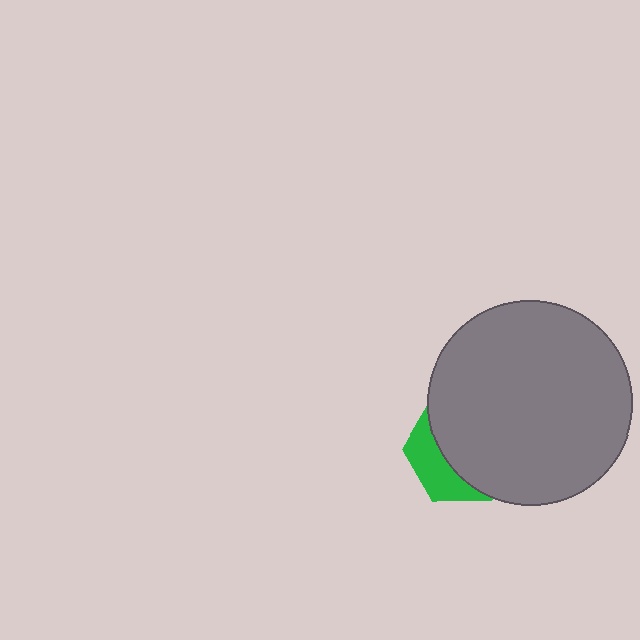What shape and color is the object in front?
The object in front is a gray circle.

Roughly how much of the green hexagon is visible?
A small part of it is visible (roughly 32%).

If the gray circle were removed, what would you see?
You would see the complete green hexagon.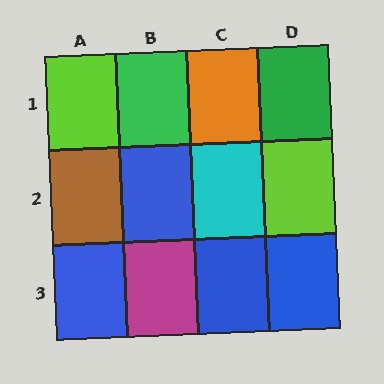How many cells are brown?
1 cell is brown.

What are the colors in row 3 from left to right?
Blue, magenta, blue, blue.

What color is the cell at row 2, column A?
Brown.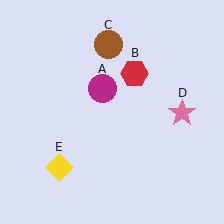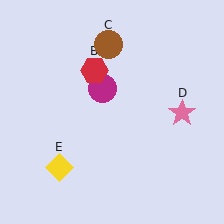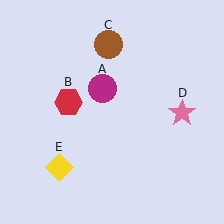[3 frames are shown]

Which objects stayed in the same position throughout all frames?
Magenta circle (object A) and brown circle (object C) and pink star (object D) and yellow diamond (object E) remained stationary.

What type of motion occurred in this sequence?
The red hexagon (object B) rotated counterclockwise around the center of the scene.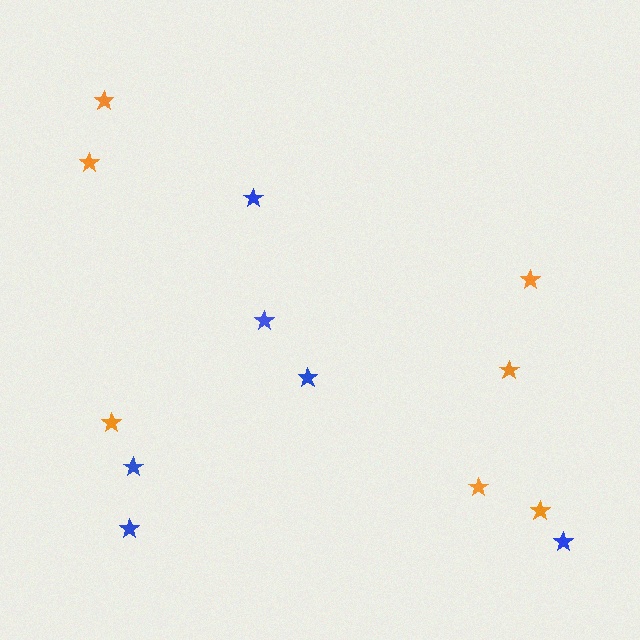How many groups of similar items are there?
There are 2 groups: one group of blue stars (6) and one group of orange stars (7).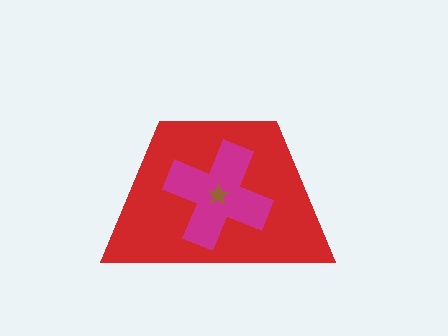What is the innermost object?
The brown star.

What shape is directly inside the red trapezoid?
The magenta cross.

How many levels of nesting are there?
3.